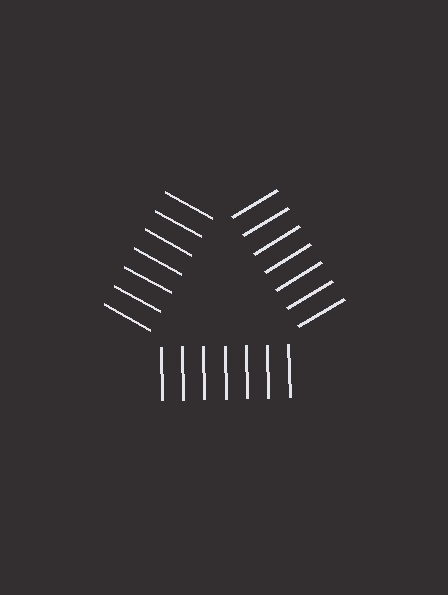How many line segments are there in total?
21 — 7 along each of the 3 edges.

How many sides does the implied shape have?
3 sides — the line-ends trace a triangle.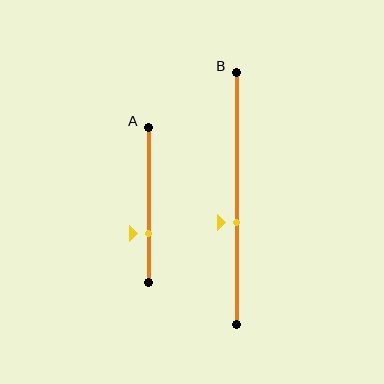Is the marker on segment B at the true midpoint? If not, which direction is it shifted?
No, the marker on segment B is shifted downward by about 10% of the segment length.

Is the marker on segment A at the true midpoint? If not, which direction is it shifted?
No, the marker on segment A is shifted downward by about 19% of the segment length.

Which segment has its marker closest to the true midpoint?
Segment B has its marker closest to the true midpoint.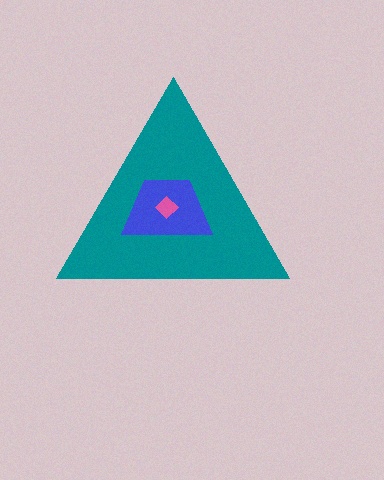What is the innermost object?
The pink diamond.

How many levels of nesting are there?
3.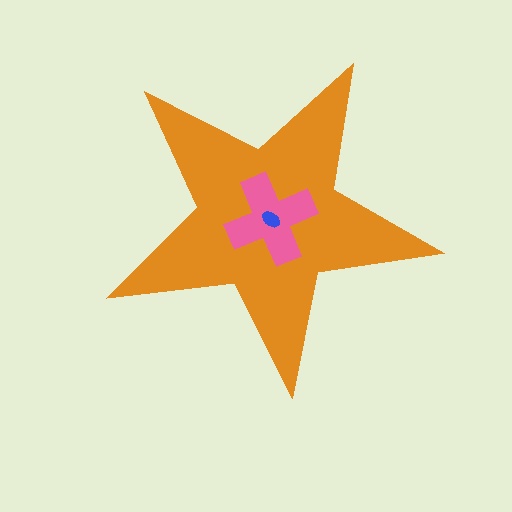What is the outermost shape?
The orange star.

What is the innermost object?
The blue ellipse.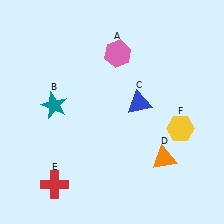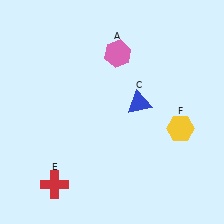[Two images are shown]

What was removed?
The orange triangle (D), the teal star (B) were removed in Image 2.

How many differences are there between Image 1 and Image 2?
There are 2 differences between the two images.